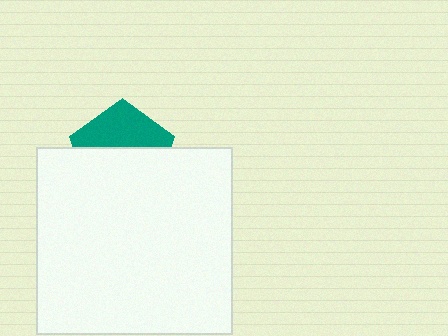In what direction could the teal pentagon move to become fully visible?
The teal pentagon could move up. That would shift it out from behind the white rectangle entirely.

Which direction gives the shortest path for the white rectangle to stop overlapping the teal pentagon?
Moving down gives the shortest separation.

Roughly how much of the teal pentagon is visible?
A small part of it is visible (roughly 43%).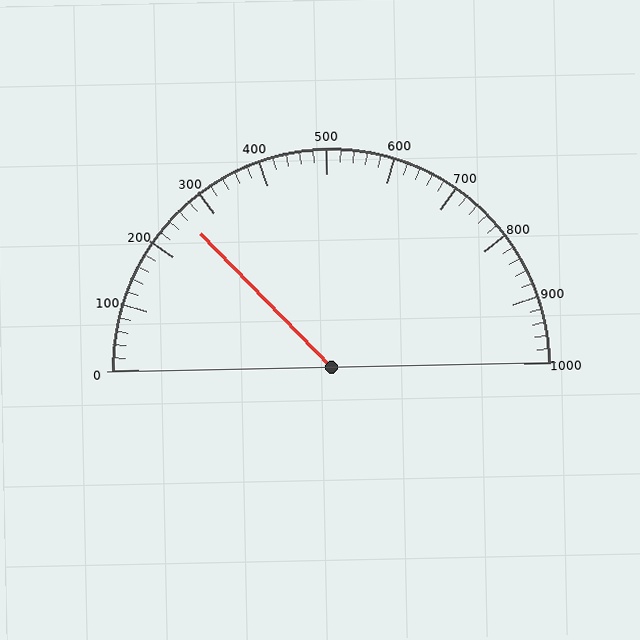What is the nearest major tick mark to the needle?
The nearest major tick mark is 300.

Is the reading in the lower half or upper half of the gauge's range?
The reading is in the lower half of the range (0 to 1000).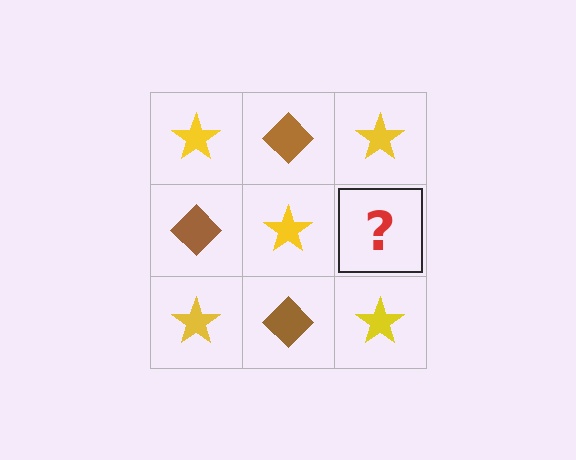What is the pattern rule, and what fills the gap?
The rule is that it alternates yellow star and brown diamond in a checkerboard pattern. The gap should be filled with a brown diamond.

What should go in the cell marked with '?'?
The missing cell should contain a brown diamond.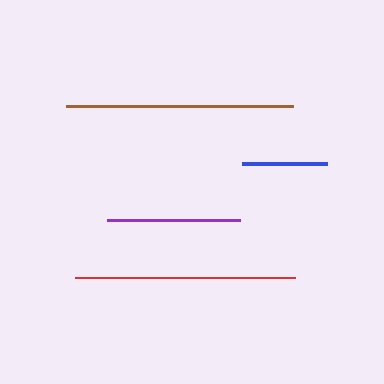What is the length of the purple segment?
The purple segment is approximately 133 pixels long.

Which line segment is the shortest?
The blue line is the shortest at approximately 85 pixels.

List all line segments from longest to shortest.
From longest to shortest: brown, red, purple, blue.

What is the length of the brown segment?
The brown segment is approximately 227 pixels long.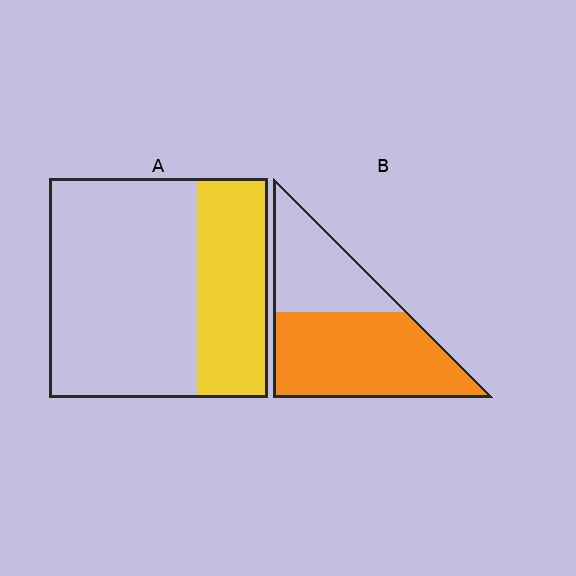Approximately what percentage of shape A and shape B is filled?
A is approximately 30% and B is approximately 65%.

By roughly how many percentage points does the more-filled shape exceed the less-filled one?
By roughly 30 percentage points (B over A).